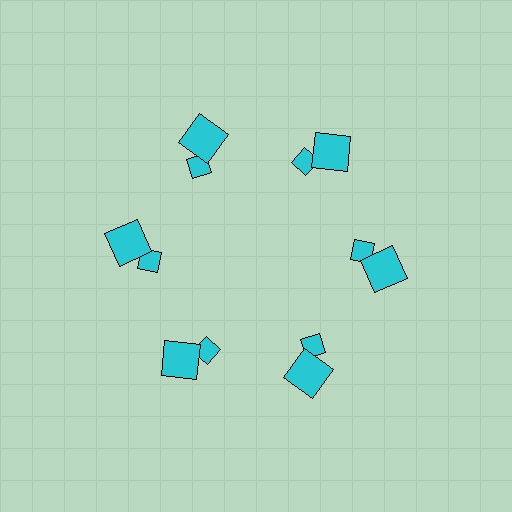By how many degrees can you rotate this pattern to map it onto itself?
The pattern maps onto itself every 60 degrees of rotation.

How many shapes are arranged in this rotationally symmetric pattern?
There are 12 shapes, arranged in 6 groups of 2.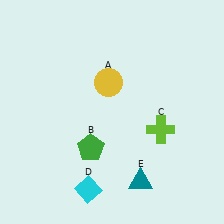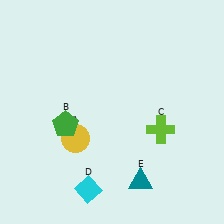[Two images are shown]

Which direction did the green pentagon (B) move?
The green pentagon (B) moved left.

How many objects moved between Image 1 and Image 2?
2 objects moved between the two images.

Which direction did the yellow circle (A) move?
The yellow circle (A) moved down.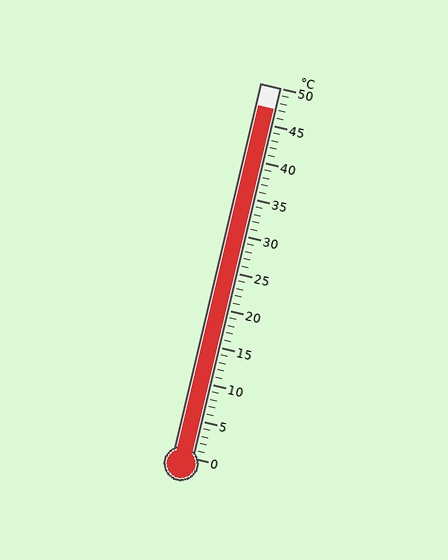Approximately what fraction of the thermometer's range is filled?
The thermometer is filled to approximately 95% of its range.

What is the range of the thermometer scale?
The thermometer scale ranges from 0°C to 50°C.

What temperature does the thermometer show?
The thermometer shows approximately 47°C.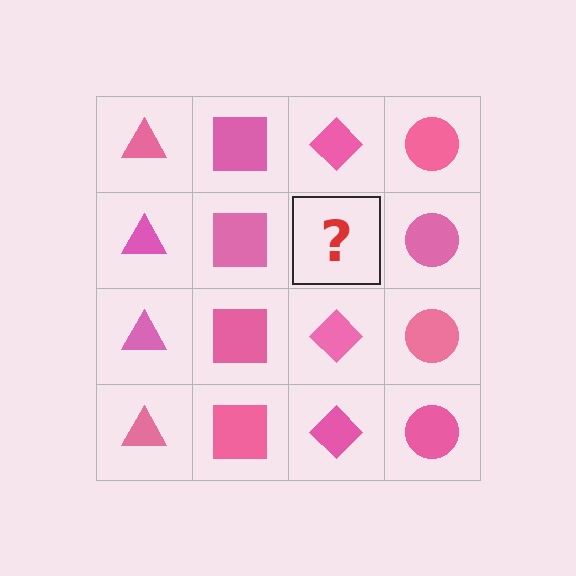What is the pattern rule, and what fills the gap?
The rule is that each column has a consistent shape. The gap should be filled with a pink diamond.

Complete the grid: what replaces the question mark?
The question mark should be replaced with a pink diamond.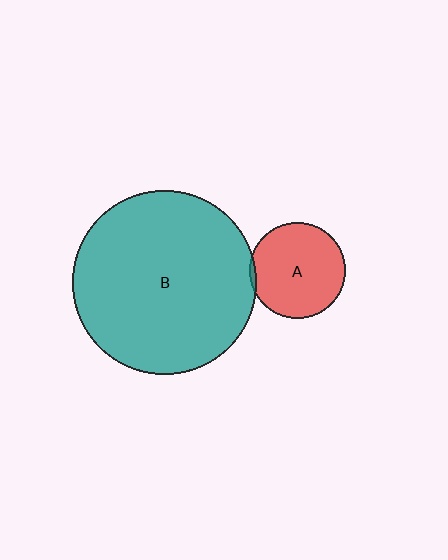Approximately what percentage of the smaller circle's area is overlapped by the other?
Approximately 5%.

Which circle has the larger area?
Circle B (teal).